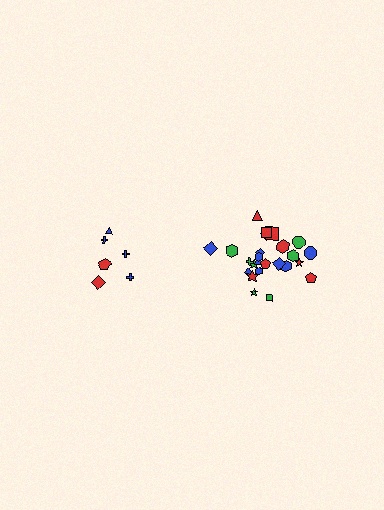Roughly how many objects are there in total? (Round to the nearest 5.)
Roughly 30 objects in total.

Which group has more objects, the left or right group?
The right group.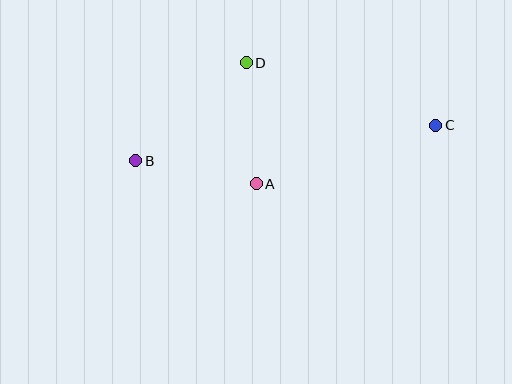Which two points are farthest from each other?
Points B and C are farthest from each other.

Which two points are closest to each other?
Points A and D are closest to each other.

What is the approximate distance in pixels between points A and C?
The distance between A and C is approximately 189 pixels.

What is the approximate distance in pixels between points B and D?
The distance between B and D is approximately 148 pixels.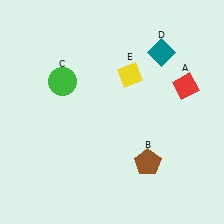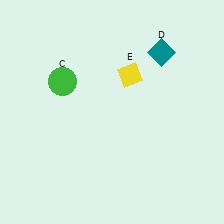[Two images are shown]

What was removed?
The red diamond (A), the brown pentagon (B) were removed in Image 2.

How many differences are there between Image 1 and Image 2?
There are 2 differences between the two images.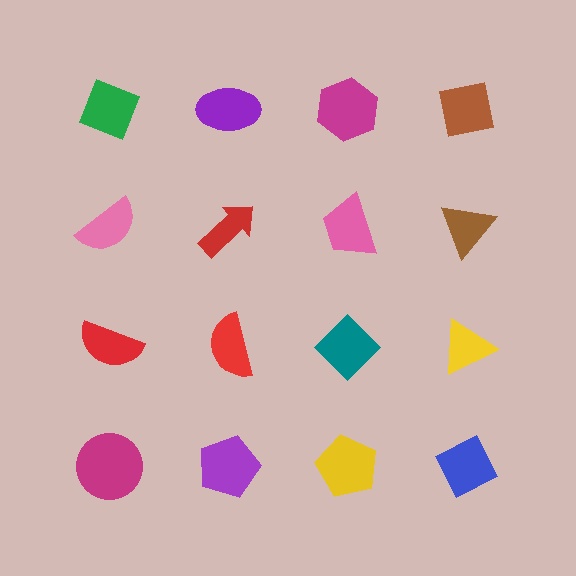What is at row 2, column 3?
A pink trapezoid.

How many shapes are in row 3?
4 shapes.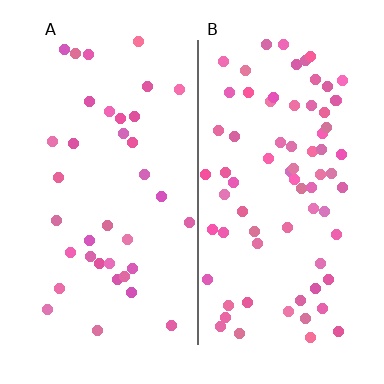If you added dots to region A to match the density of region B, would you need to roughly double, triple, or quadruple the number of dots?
Approximately double.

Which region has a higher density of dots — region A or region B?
B (the right).